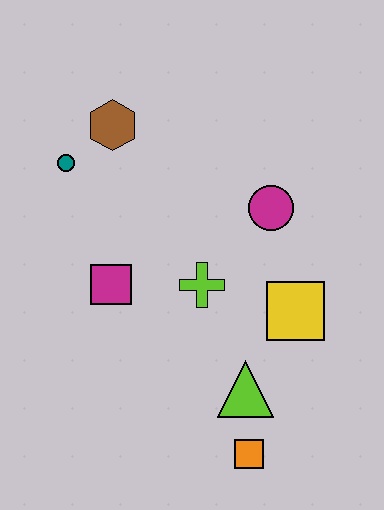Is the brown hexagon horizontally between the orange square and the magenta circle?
No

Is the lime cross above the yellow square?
Yes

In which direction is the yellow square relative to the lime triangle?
The yellow square is above the lime triangle.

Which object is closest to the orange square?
The lime triangle is closest to the orange square.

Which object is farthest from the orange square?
The brown hexagon is farthest from the orange square.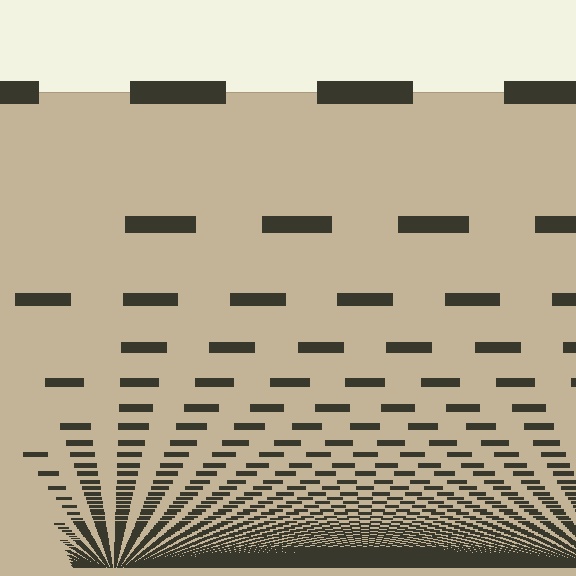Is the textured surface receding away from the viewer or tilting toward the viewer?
The surface appears to tilt toward the viewer. Texture elements get larger and sparser toward the top.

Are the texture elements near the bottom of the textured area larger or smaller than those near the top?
Smaller. The gradient is inverted — elements near the bottom are smaller and denser.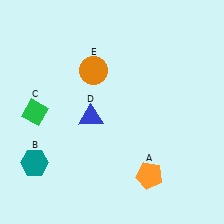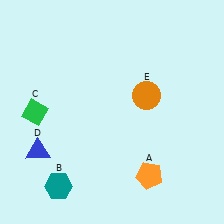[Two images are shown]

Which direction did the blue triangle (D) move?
The blue triangle (D) moved left.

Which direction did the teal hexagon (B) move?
The teal hexagon (B) moved right.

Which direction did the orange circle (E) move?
The orange circle (E) moved right.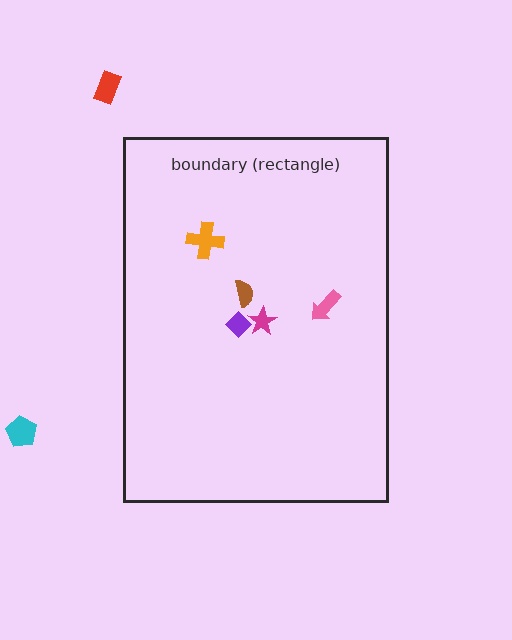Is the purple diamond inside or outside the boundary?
Inside.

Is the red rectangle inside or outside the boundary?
Outside.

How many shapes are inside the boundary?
5 inside, 2 outside.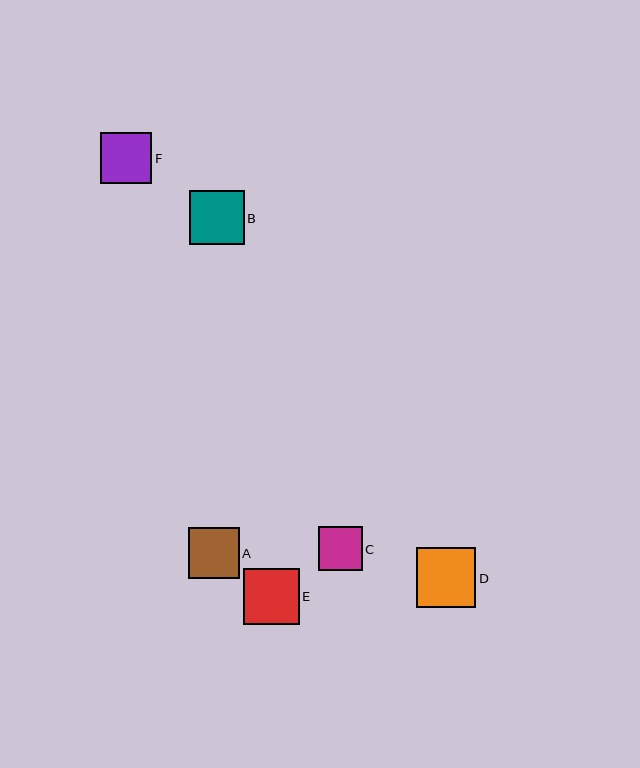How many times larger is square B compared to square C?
Square B is approximately 1.2 times the size of square C.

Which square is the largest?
Square D is the largest with a size of approximately 60 pixels.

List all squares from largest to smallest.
From largest to smallest: D, E, B, F, A, C.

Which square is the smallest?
Square C is the smallest with a size of approximately 44 pixels.